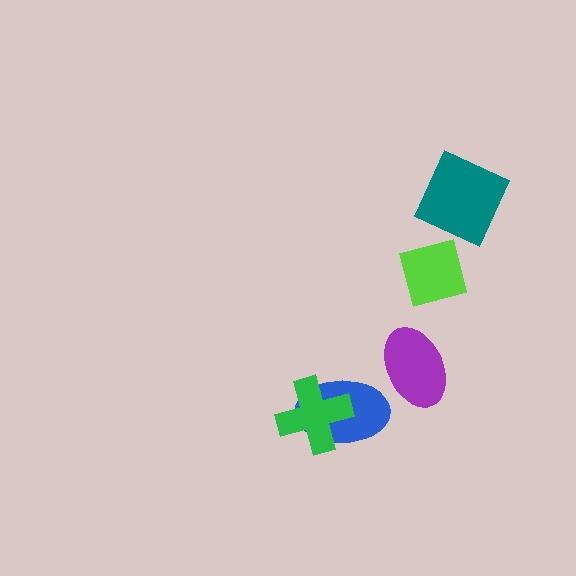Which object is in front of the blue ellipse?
The green cross is in front of the blue ellipse.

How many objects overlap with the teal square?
0 objects overlap with the teal square.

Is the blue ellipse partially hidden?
Yes, it is partially covered by another shape.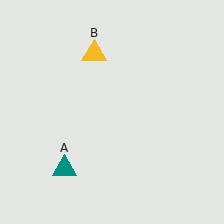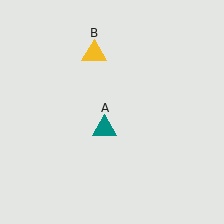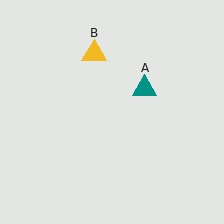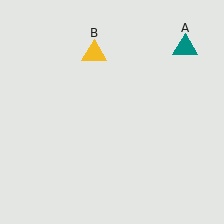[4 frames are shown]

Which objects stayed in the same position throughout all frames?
Yellow triangle (object B) remained stationary.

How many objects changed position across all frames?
1 object changed position: teal triangle (object A).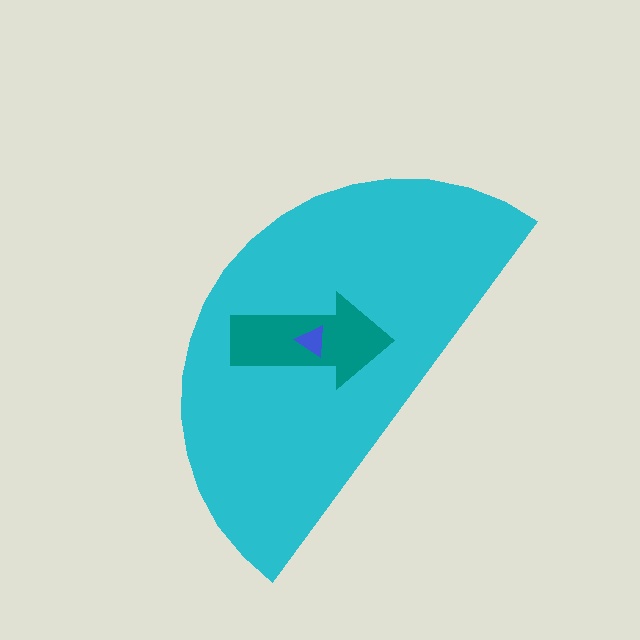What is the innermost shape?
The blue triangle.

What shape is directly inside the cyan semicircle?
The teal arrow.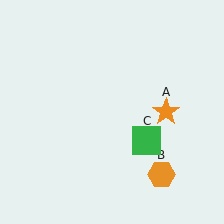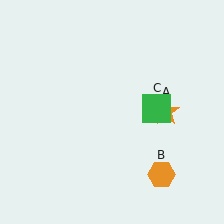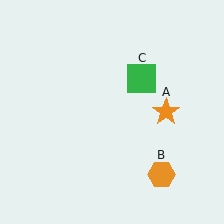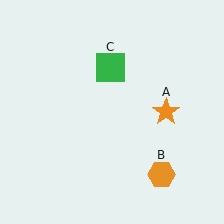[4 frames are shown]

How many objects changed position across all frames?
1 object changed position: green square (object C).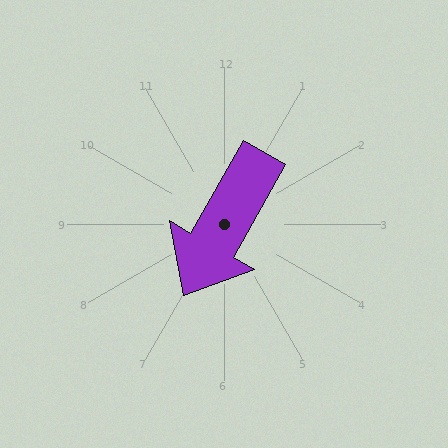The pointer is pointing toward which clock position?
Roughly 7 o'clock.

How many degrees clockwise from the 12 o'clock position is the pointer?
Approximately 210 degrees.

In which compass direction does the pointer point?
Southwest.